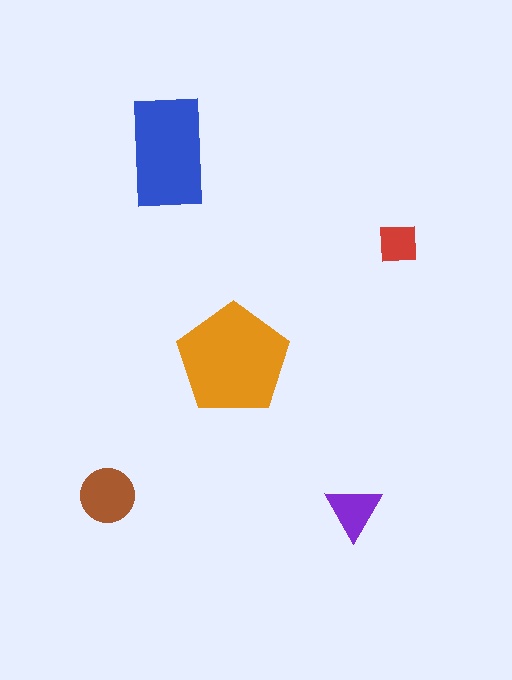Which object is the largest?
The orange pentagon.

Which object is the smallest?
The red square.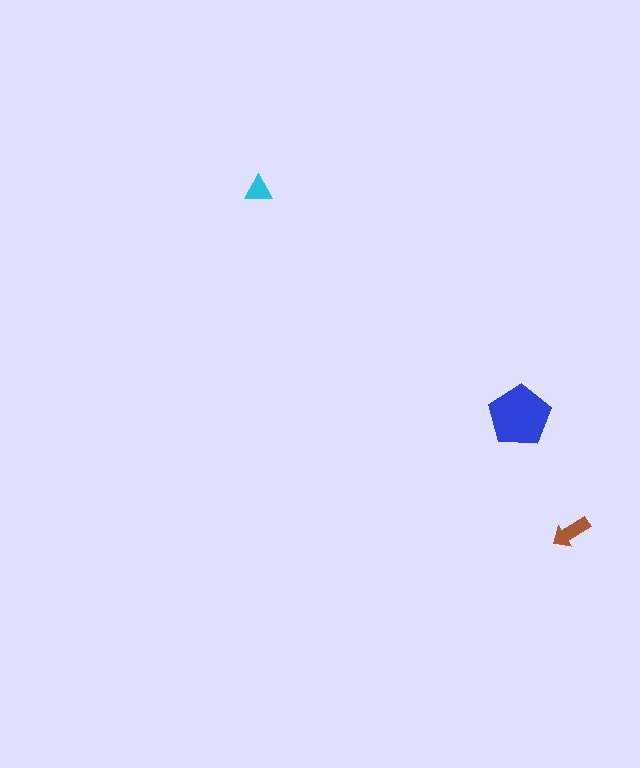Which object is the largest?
The blue pentagon.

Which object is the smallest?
The cyan triangle.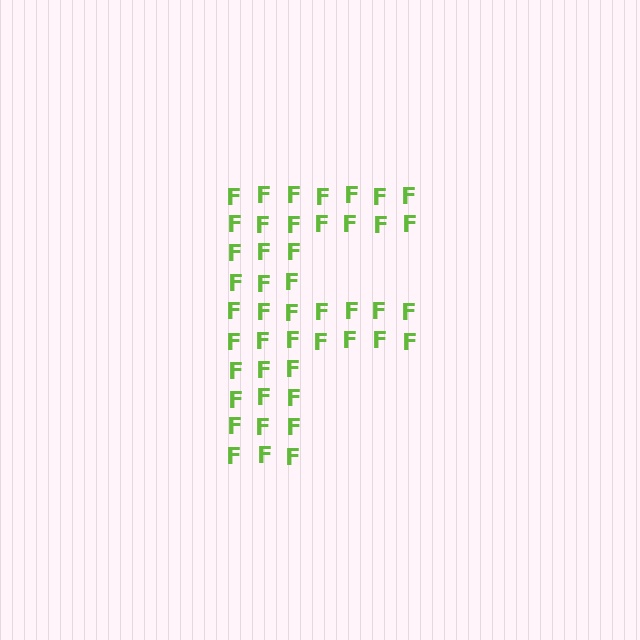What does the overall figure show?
The overall figure shows the letter F.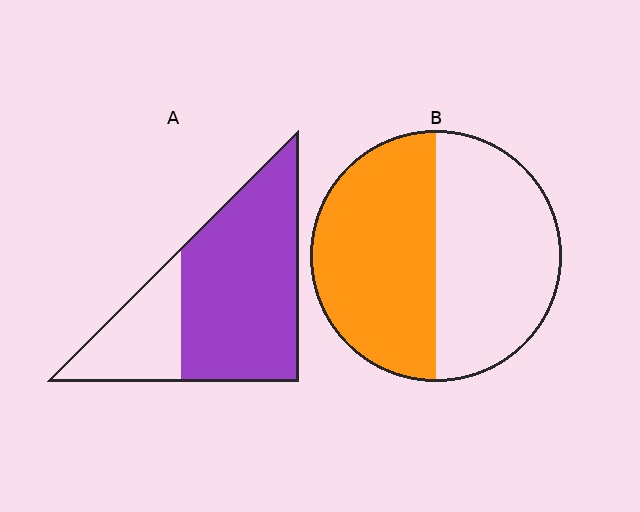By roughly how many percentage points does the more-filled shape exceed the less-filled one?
By roughly 20 percentage points (A over B).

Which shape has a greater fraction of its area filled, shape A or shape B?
Shape A.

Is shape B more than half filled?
Roughly half.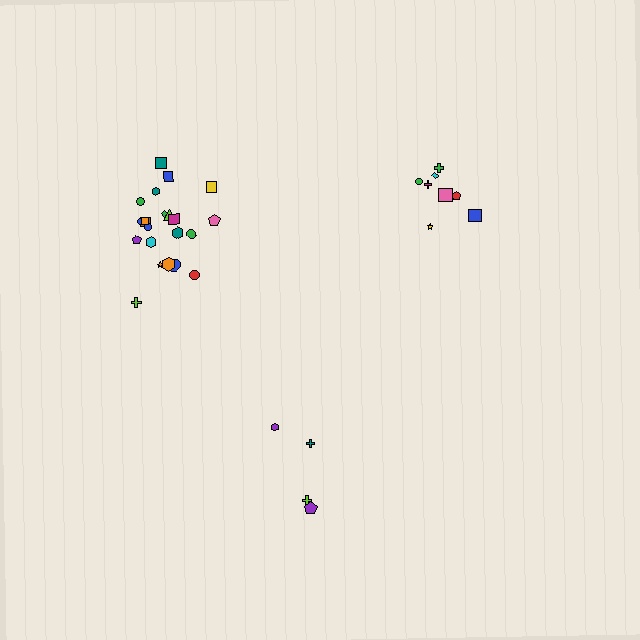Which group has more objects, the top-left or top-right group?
The top-left group.